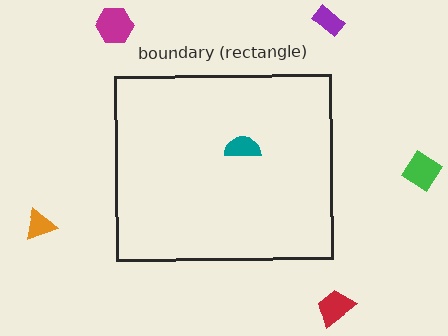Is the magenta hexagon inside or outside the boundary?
Outside.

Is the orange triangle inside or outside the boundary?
Outside.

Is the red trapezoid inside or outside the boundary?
Outside.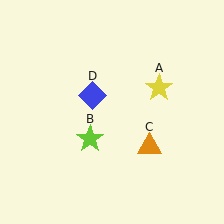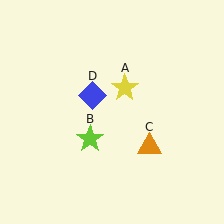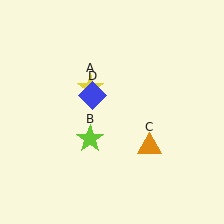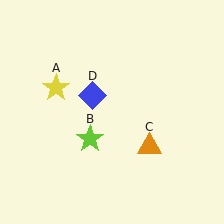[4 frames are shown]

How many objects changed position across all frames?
1 object changed position: yellow star (object A).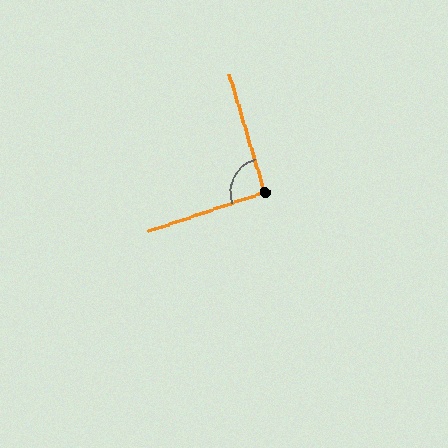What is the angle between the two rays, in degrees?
Approximately 92 degrees.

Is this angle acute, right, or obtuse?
It is approximately a right angle.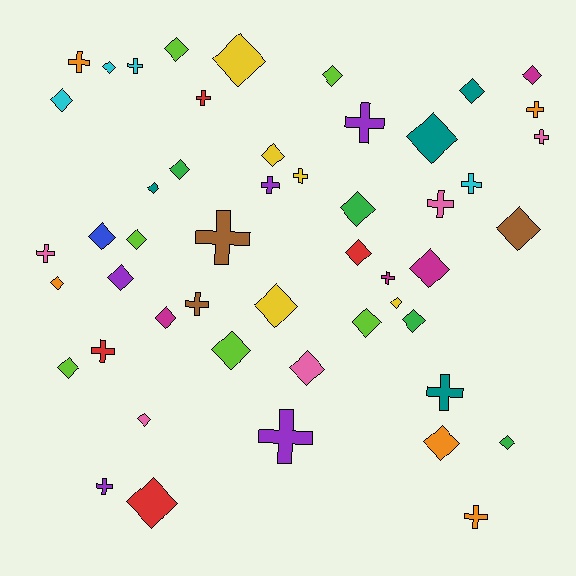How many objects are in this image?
There are 50 objects.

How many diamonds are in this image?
There are 31 diamonds.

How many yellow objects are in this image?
There are 5 yellow objects.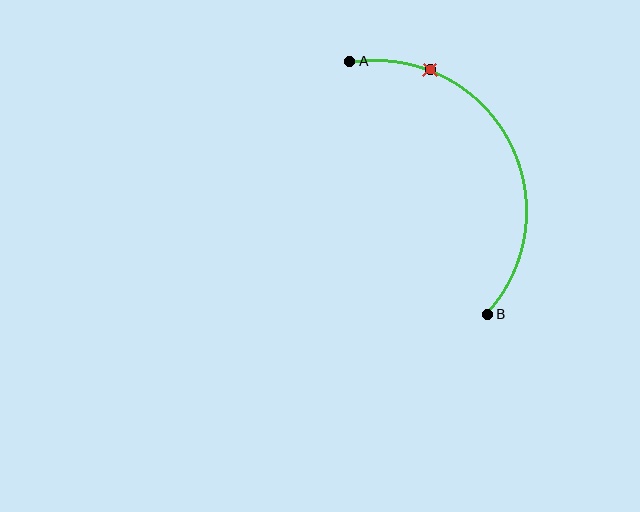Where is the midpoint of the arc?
The arc midpoint is the point on the curve farthest from the straight line joining A and B. It sits to the right of that line.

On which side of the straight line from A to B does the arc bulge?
The arc bulges to the right of the straight line connecting A and B.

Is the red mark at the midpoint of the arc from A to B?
No. The red mark lies on the arc but is closer to endpoint A. The arc midpoint would be at the point on the curve equidistant along the arc from both A and B.